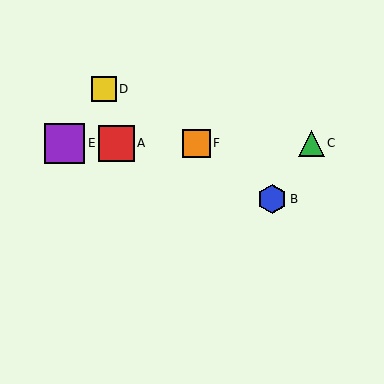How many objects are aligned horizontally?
4 objects (A, C, E, F) are aligned horizontally.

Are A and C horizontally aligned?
Yes, both are at y≈143.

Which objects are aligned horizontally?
Objects A, C, E, F are aligned horizontally.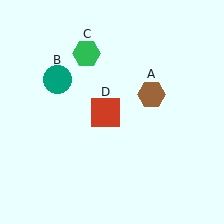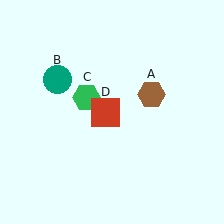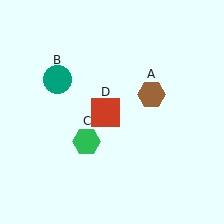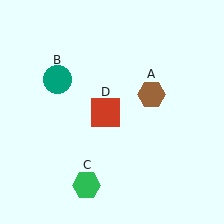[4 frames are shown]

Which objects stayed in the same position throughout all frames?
Brown hexagon (object A) and teal circle (object B) and red square (object D) remained stationary.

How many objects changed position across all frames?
1 object changed position: green hexagon (object C).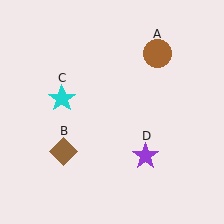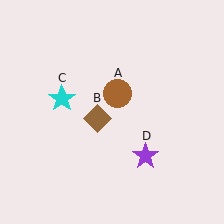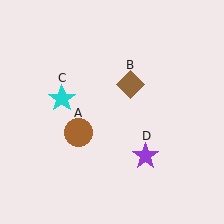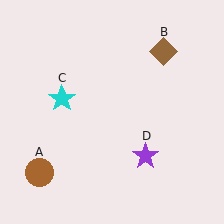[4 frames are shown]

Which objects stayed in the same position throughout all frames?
Cyan star (object C) and purple star (object D) remained stationary.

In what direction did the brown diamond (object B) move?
The brown diamond (object B) moved up and to the right.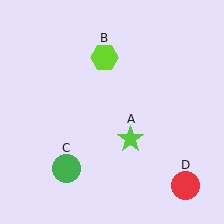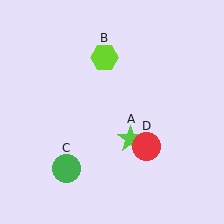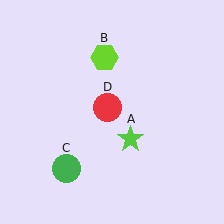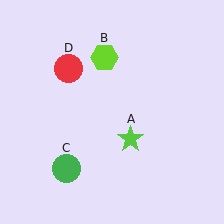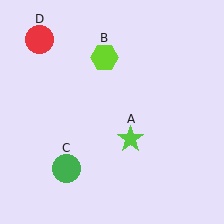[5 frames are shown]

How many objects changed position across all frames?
1 object changed position: red circle (object D).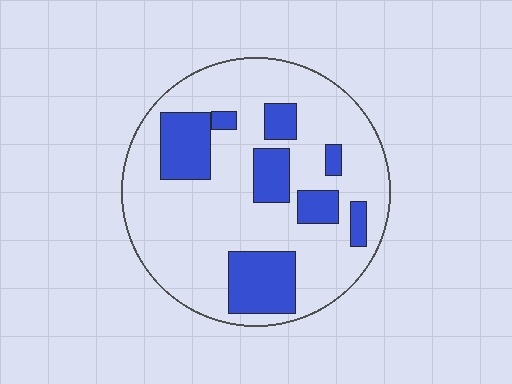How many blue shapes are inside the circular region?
8.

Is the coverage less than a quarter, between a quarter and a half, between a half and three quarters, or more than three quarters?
Less than a quarter.